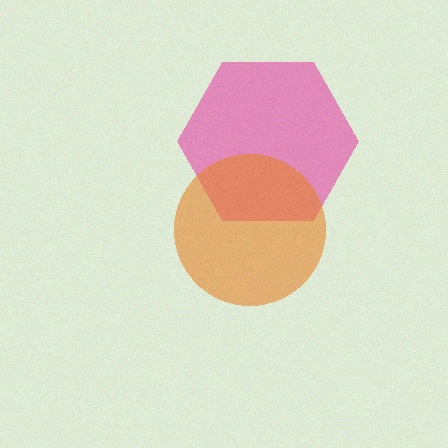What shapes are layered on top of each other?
The layered shapes are: a pink hexagon, an orange circle.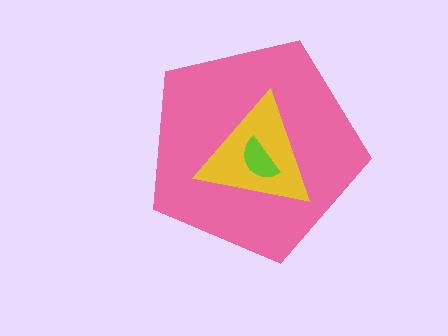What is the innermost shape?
The lime semicircle.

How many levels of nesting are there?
3.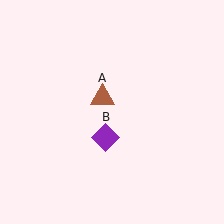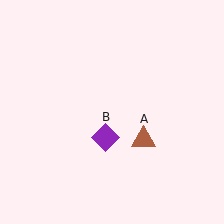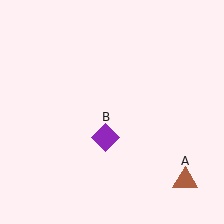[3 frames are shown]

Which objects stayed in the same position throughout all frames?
Purple diamond (object B) remained stationary.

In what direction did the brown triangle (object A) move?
The brown triangle (object A) moved down and to the right.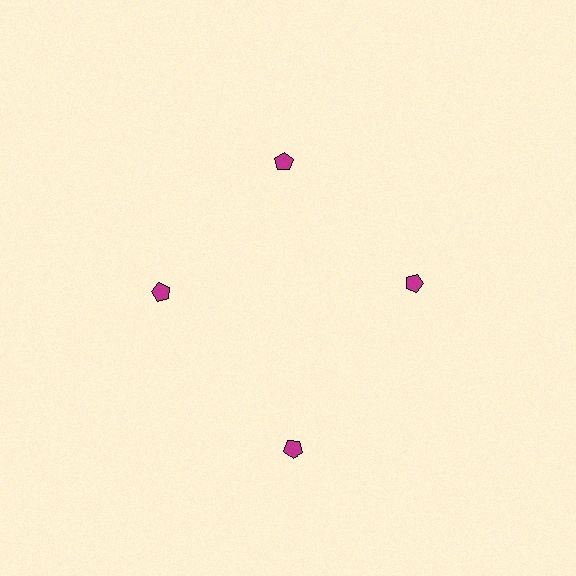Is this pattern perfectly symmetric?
No. The 4 magenta pentagons are arranged in a ring, but one element near the 6 o'clock position is pushed outward from the center, breaking the 4-fold rotational symmetry.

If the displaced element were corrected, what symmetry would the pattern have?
It would have 4-fold rotational symmetry — the pattern would map onto itself every 90 degrees.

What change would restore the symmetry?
The symmetry would be restored by moving it inward, back onto the ring so that all 4 pentagons sit at equal angles and equal distance from the center.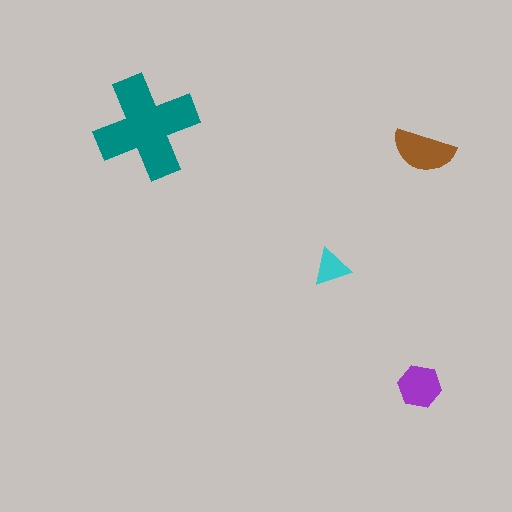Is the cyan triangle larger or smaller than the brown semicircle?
Smaller.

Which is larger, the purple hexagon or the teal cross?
The teal cross.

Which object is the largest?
The teal cross.